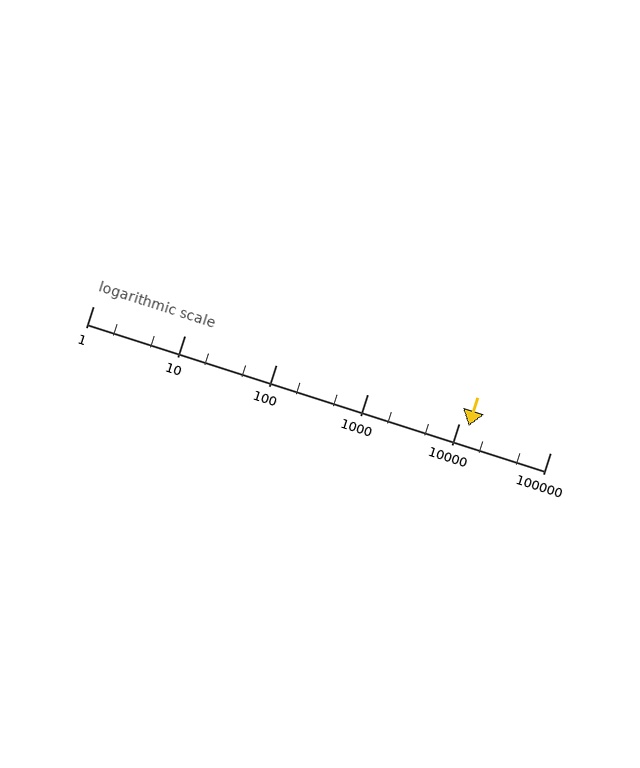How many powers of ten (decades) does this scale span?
The scale spans 5 decades, from 1 to 100000.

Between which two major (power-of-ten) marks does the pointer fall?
The pointer is between 10000 and 100000.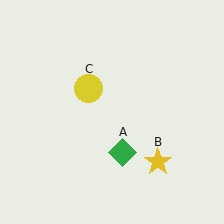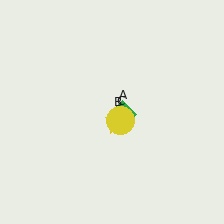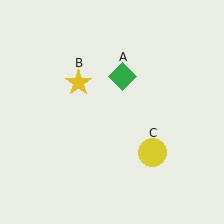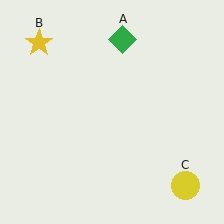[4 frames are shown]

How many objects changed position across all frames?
3 objects changed position: green diamond (object A), yellow star (object B), yellow circle (object C).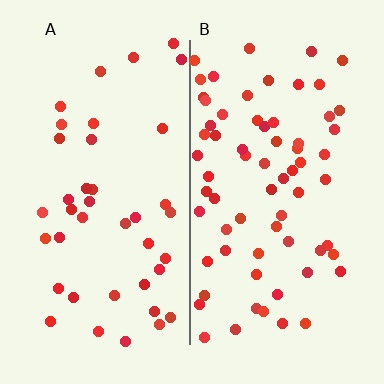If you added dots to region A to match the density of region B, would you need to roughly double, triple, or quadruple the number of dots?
Approximately double.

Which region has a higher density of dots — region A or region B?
B (the right).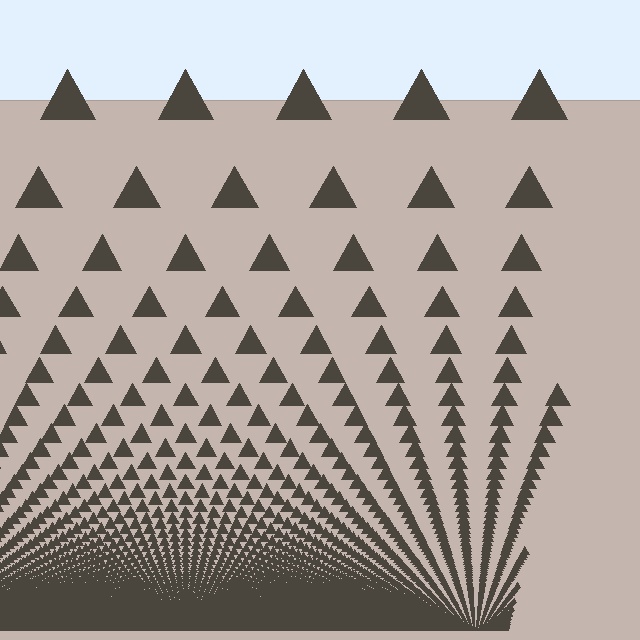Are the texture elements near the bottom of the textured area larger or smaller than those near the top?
Smaller. The gradient is inverted — elements near the bottom are smaller and denser.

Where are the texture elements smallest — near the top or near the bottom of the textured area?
Near the bottom.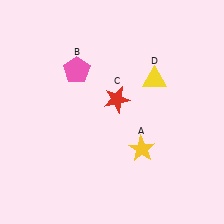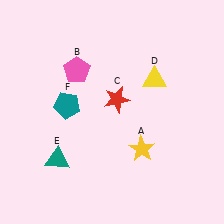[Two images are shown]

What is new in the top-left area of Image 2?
A teal pentagon (F) was added in the top-left area of Image 2.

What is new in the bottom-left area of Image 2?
A teal triangle (E) was added in the bottom-left area of Image 2.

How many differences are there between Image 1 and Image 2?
There are 2 differences between the two images.